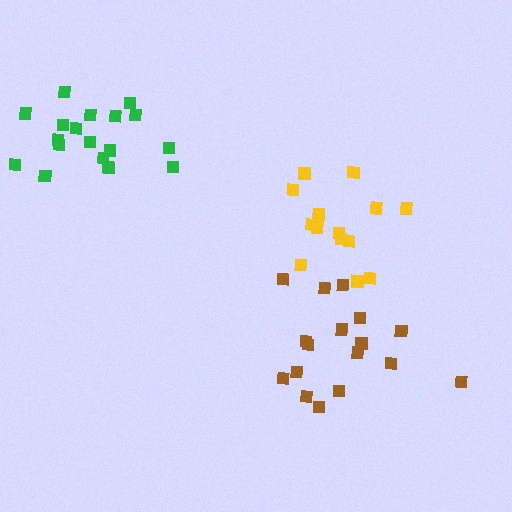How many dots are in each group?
Group 1: 15 dots, Group 2: 17 dots, Group 3: 19 dots (51 total).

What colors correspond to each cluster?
The clusters are colored: yellow, brown, green.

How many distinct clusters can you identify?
There are 3 distinct clusters.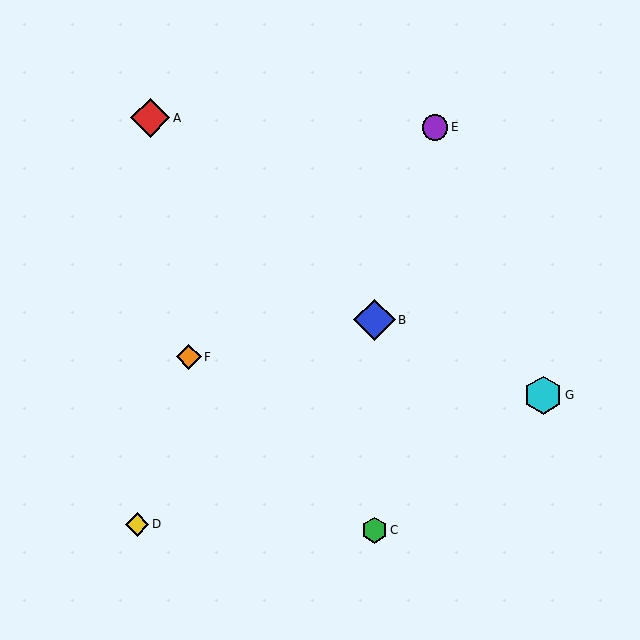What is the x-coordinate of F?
Object F is at x≈189.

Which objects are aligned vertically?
Objects B, C are aligned vertically.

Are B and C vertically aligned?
Yes, both are at x≈374.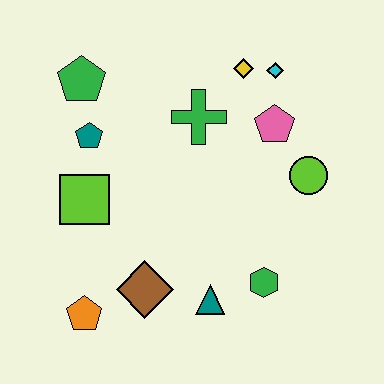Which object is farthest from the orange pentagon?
The cyan diamond is farthest from the orange pentagon.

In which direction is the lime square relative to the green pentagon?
The lime square is below the green pentagon.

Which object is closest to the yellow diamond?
The cyan diamond is closest to the yellow diamond.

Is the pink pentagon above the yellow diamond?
No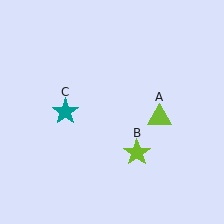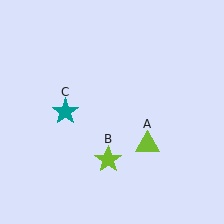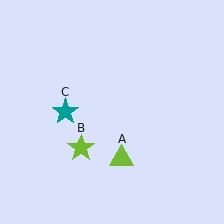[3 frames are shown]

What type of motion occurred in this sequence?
The lime triangle (object A), lime star (object B) rotated clockwise around the center of the scene.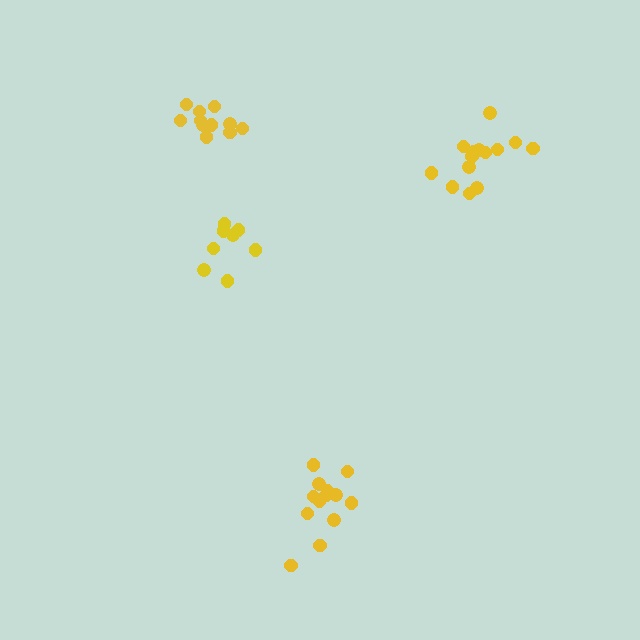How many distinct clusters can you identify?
There are 4 distinct clusters.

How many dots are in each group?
Group 1: 11 dots, Group 2: 8 dots, Group 3: 13 dots, Group 4: 14 dots (46 total).